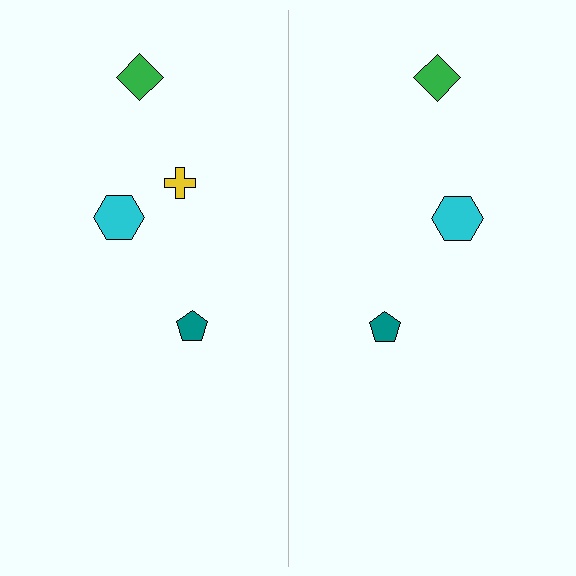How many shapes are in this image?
There are 7 shapes in this image.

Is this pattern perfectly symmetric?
No, the pattern is not perfectly symmetric. A yellow cross is missing from the right side.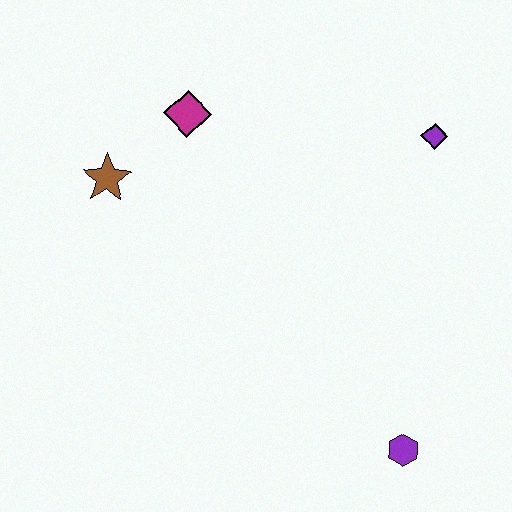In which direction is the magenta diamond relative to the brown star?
The magenta diamond is to the right of the brown star.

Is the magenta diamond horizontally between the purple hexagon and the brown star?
Yes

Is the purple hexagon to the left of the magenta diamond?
No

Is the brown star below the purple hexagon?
No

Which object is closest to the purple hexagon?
The purple diamond is closest to the purple hexagon.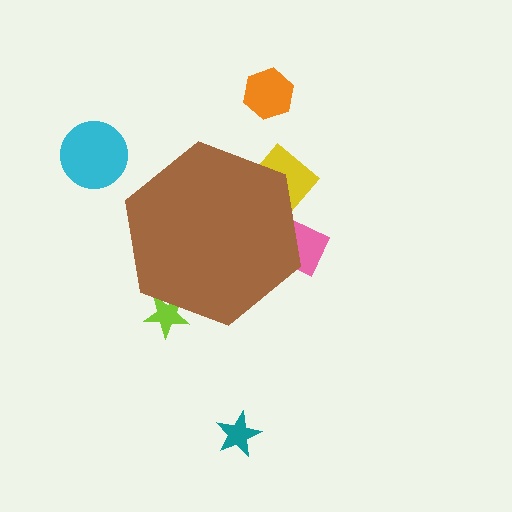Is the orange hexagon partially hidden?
No, the orange hexagon is fully visible.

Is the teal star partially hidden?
No, the teal star is fully visible.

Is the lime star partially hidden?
Yes, the lime star is partially hidden behind the brown hexagon.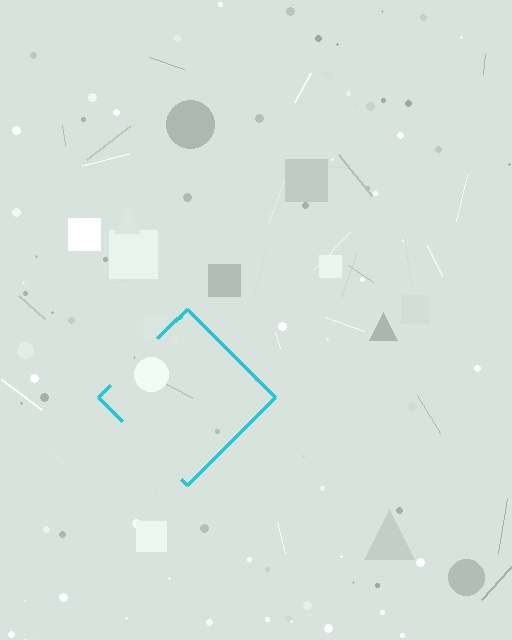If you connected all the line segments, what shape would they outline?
They would outline a diamond.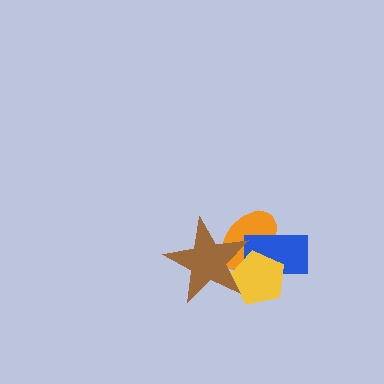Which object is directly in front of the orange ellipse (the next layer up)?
The blue rectangle is directly in front of the orange ellipse.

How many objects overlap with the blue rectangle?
3 objects overlap with the blue rectangle.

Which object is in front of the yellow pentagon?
The brown star is in front of the yellow pentagon.